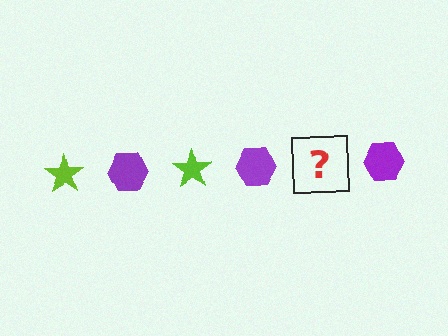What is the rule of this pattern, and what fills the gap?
The rule is that the pattern alternates between lime star and purple hexagon. The gap should be filled with a lime star.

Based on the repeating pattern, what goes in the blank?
The blank should be a lime star.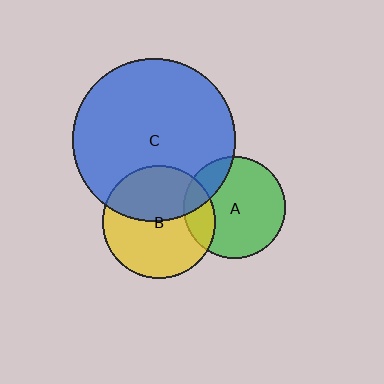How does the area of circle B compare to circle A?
Approximately 1.2 times.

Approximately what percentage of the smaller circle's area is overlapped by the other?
Approximately 40%.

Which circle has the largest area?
Circle C (blue).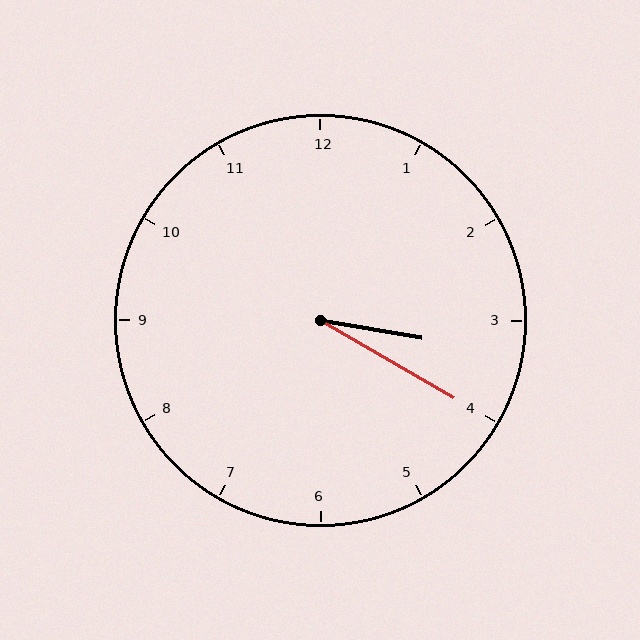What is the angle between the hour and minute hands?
Approximately 20 degrees.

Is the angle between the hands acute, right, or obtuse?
It is acute.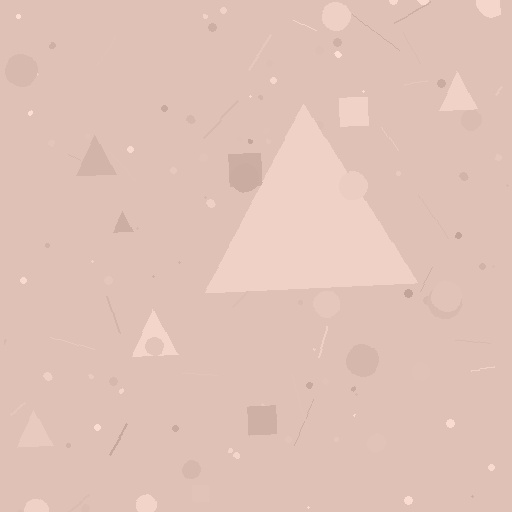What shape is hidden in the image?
A triangle is hidden in the image.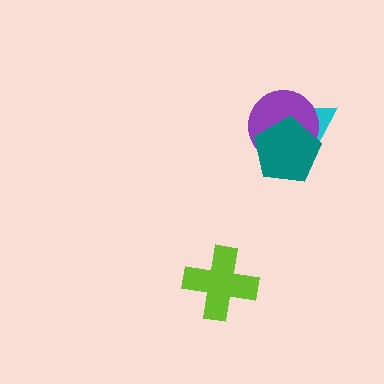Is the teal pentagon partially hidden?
No, no other shape covers it.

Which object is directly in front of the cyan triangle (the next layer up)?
The purple circle is directly in front of the cyan triangle.